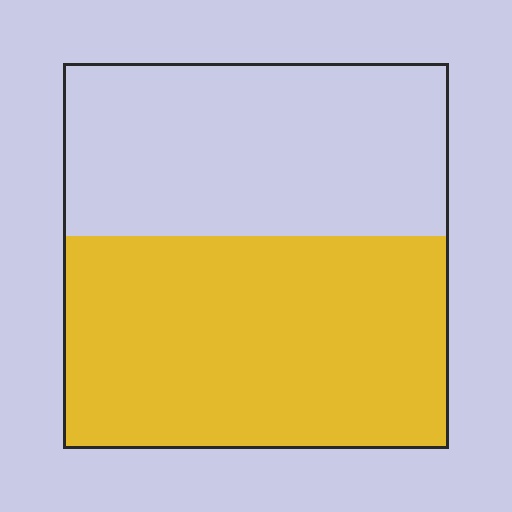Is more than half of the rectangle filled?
Yes.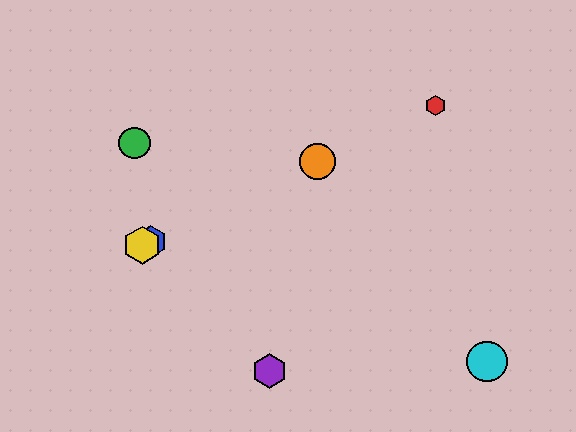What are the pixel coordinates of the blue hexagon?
The blue hexagon is at (151, 241).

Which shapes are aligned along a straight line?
The red hexagon, the blue hexagon, the yellow hexagon, the orange circle are aligned along a straight line.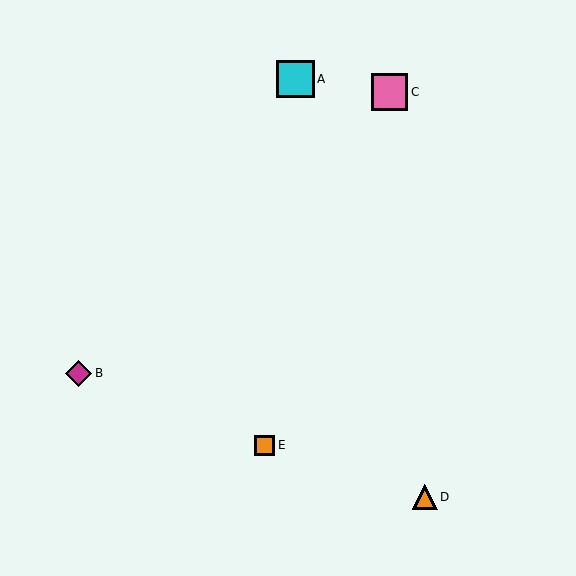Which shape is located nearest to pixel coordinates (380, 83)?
The pink square (labeled C) at (390, 92) is nearest to that location.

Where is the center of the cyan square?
The center of the cyan square is at (296, 79).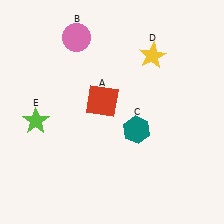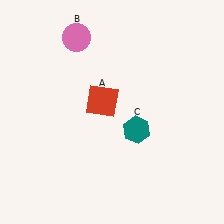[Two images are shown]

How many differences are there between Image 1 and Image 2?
There are 2 differences between the two images.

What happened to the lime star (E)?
The lime star (E) was removed in Image 2. It was in the bottom-left area of Image 1.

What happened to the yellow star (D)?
The yellow star (D) was removed in Image 2. It was in the top-right area of Image 1.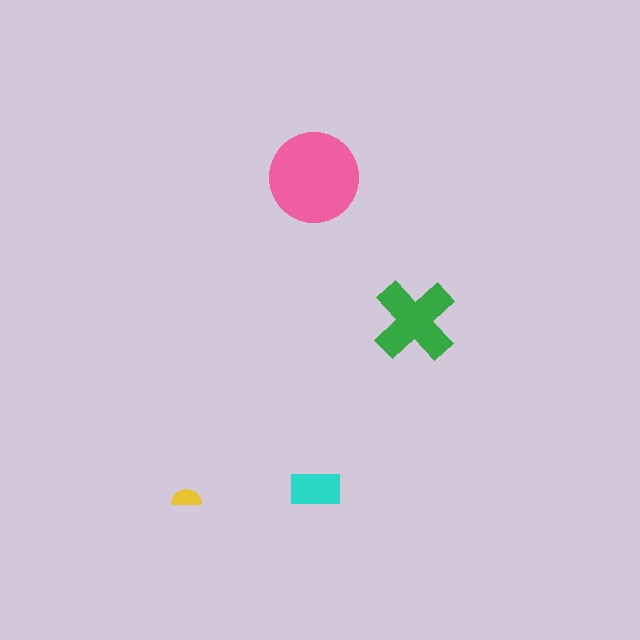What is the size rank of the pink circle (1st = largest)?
1st.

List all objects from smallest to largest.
The yellow semicircle, the cyan rectangle, the green cross, the pink circle.